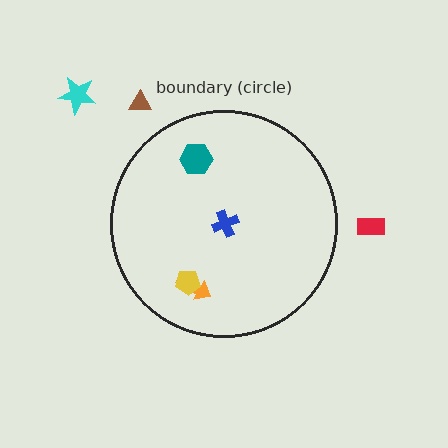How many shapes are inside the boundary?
4 inside, 3 outside.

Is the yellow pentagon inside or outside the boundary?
Inside.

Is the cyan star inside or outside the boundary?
Outside.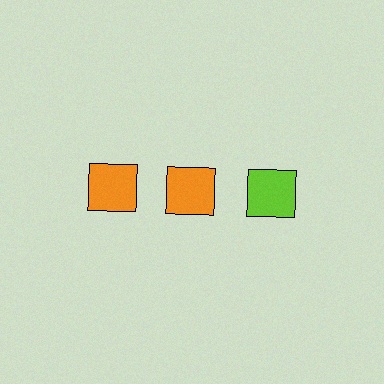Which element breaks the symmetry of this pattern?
The lime square in the top row, center column breaks the symmetry. All other shapes are orange squares.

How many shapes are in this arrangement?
There are 3 shapes arranged in a grid pattern.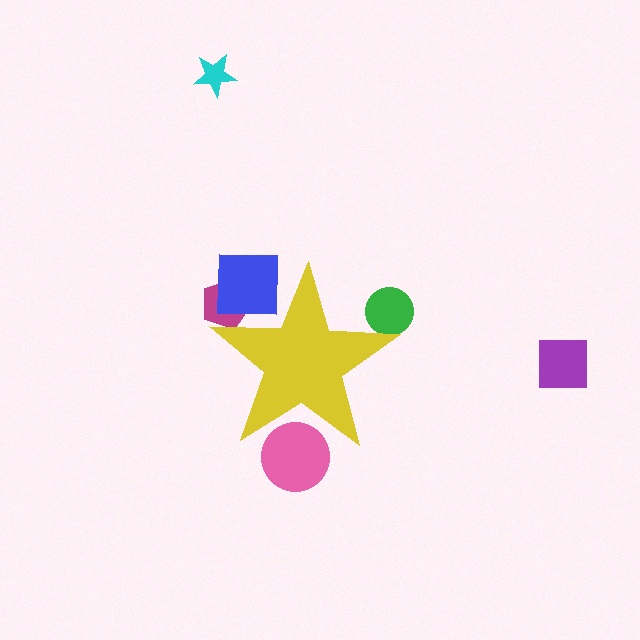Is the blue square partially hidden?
Yes, the blue square is partially hidden behind the yellow star.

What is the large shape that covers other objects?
A yellow star.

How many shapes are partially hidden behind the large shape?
4 shapes are partially hidden.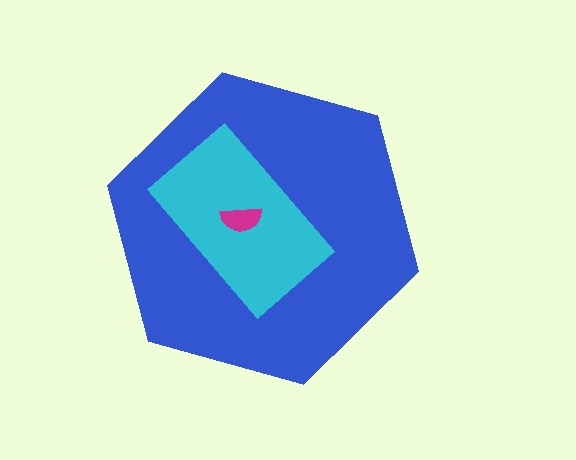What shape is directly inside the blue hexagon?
The cyan rectangle.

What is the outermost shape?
The blue hexagon.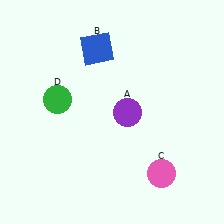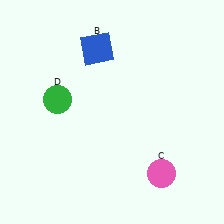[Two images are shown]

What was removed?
The purple circle (A) was removed in Image 2.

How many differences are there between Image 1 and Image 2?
There is 1 difference between the two images.